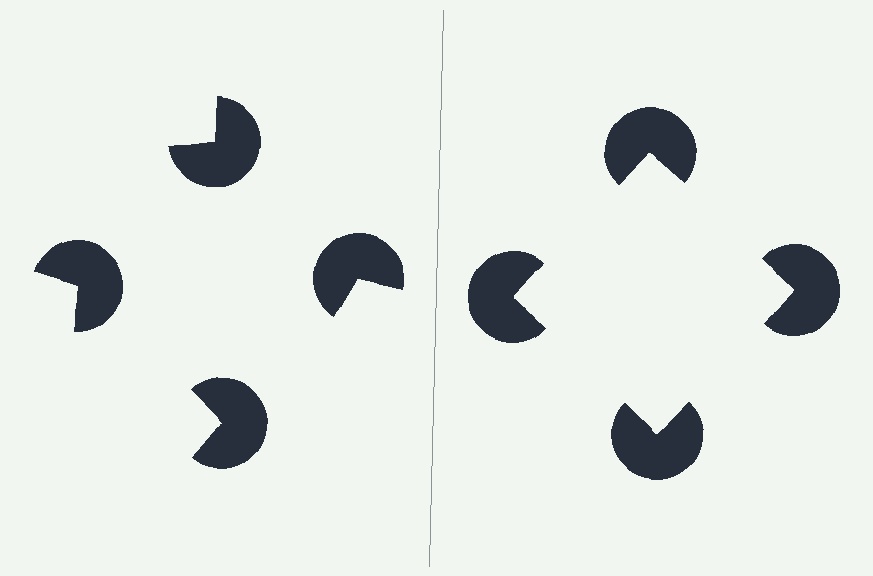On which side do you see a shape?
An illusory square appears on the right side. On the left side the wedge cuts are rotated, so no coherent shape forms.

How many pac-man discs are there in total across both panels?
8 — 4 on each side.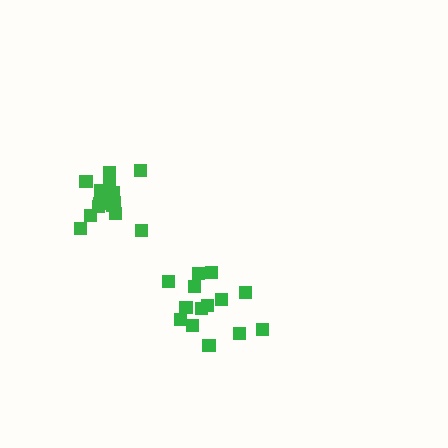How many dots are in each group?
Group 1: 14 dots, Group 2: 14 dots (28 total).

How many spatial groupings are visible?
There are 2 spatial groupings.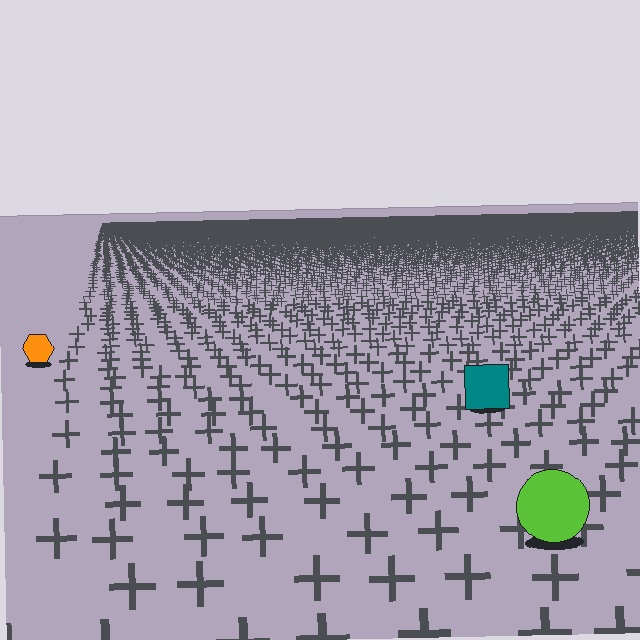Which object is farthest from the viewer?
The orange hexagon is farthest from the viewer. It appears smaller and the ground texture around it is denser.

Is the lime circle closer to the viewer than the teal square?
Yes. The lime circle is closer — you can tell from the texture gradient: the ground texture is coarser near it.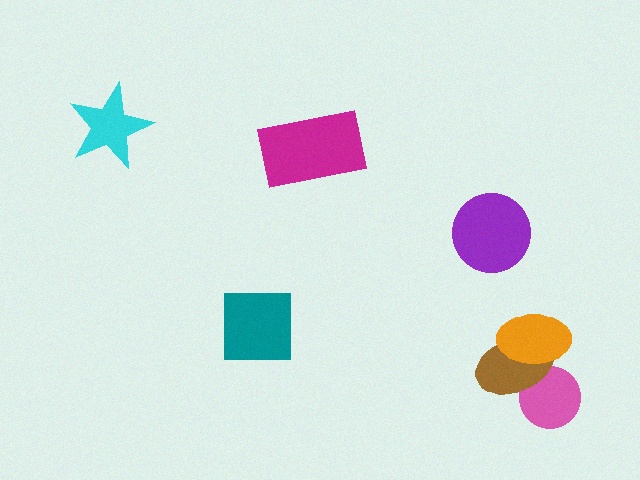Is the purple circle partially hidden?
No, no other shape covers it.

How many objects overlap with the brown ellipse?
2 objects overlap with the brown ellipse.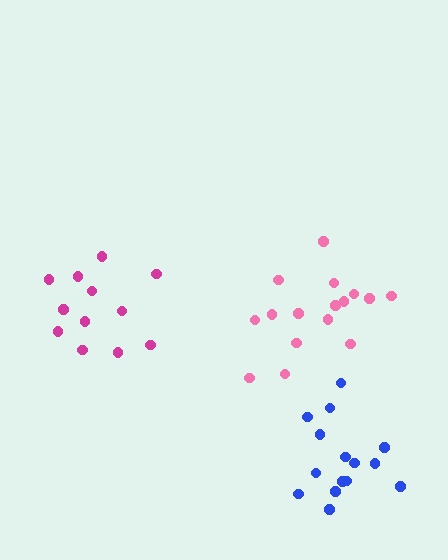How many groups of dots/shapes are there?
There are 3 groups.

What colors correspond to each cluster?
The clusters are colored: pink, blue, magenta.